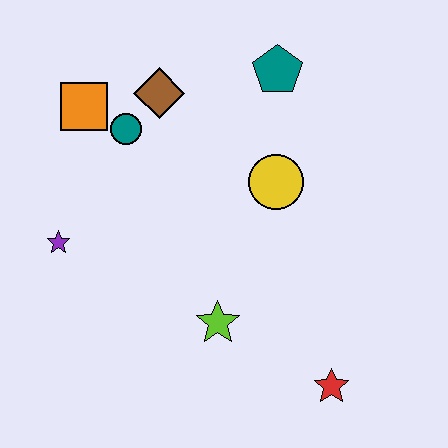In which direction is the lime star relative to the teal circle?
The lime star is below the teal circle.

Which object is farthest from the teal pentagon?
The red star is farthest from the teal pentagon.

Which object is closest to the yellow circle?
The teal pentagon is closest to the yellow circle.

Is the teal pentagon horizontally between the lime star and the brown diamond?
No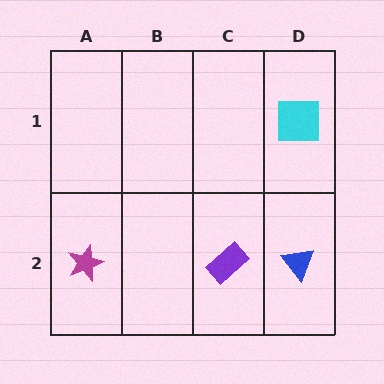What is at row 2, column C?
A purple rectangle.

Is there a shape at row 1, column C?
No, that cell is empty.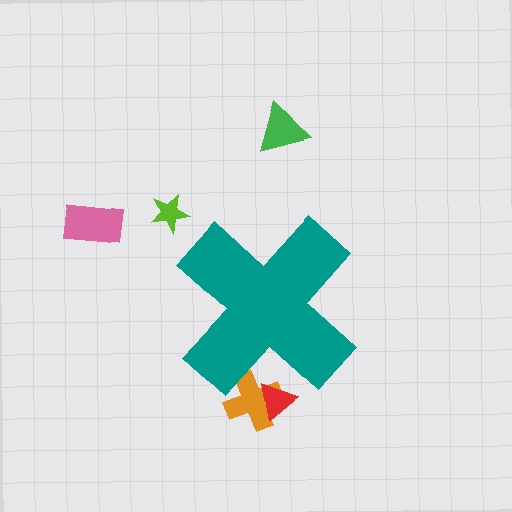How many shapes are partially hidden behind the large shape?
2 shapes are partially hidden.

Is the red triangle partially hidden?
Yes, the red triangle is partially hidden behind the teal cross.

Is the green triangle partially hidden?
No, the green triangle is fully visible.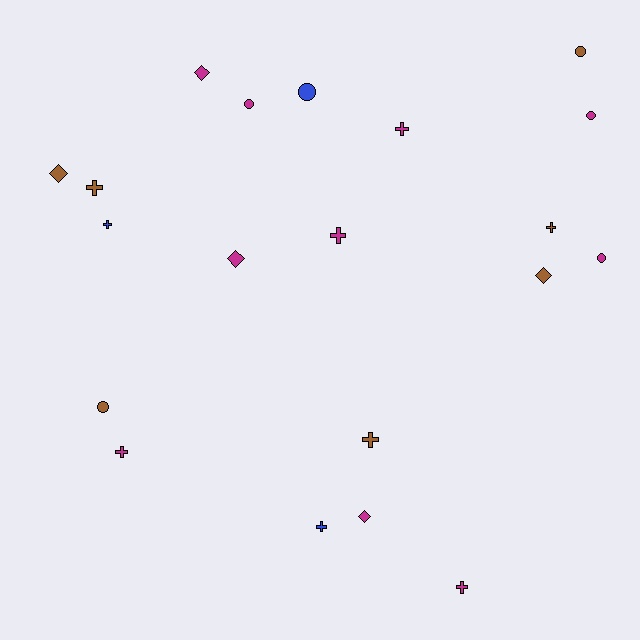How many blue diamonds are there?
There are no blue diamonds.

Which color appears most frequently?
Magenta, with 10 objects.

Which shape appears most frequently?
Cross, with 9 objects.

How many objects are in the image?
There are 20 objects.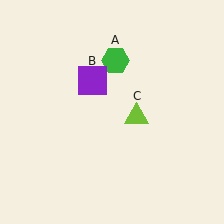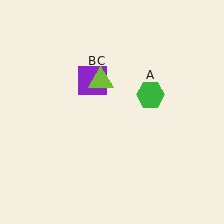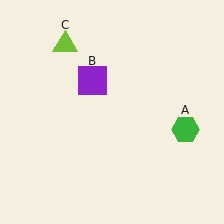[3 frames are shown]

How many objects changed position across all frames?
2 objects changed position: green hexagon (object A), lime triangle (object C).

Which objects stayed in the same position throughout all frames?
Purple square (object B) remained stationary.